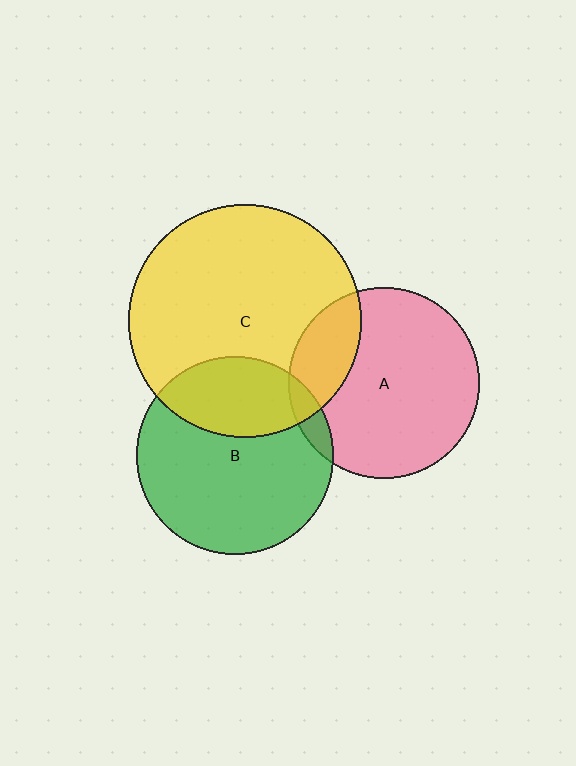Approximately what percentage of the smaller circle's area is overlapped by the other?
Approximately 30%.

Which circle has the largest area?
Circle C (yellow).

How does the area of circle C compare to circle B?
Approximately 1.4 times.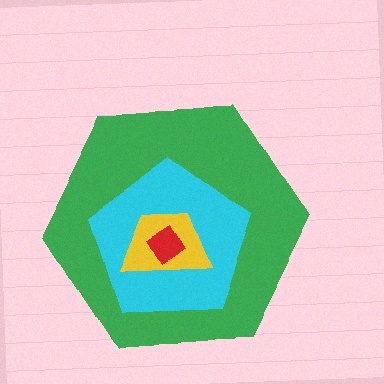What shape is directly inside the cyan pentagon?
The yellow trapezoid.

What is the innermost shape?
The red diamond.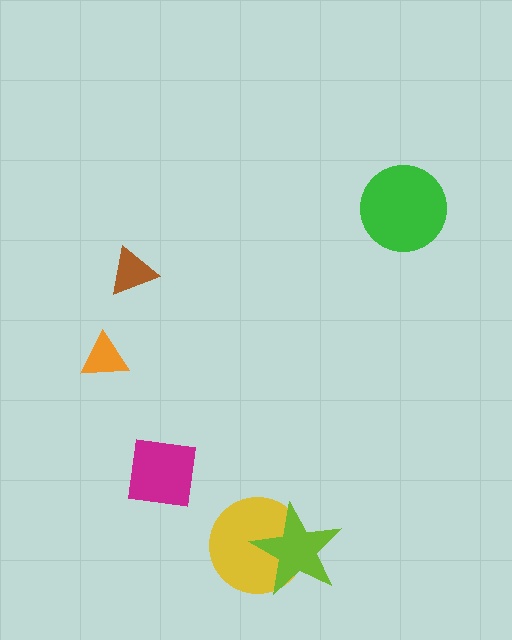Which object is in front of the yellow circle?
The lime star is in front of the yellow circle.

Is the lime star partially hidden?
No, no other shape covers it.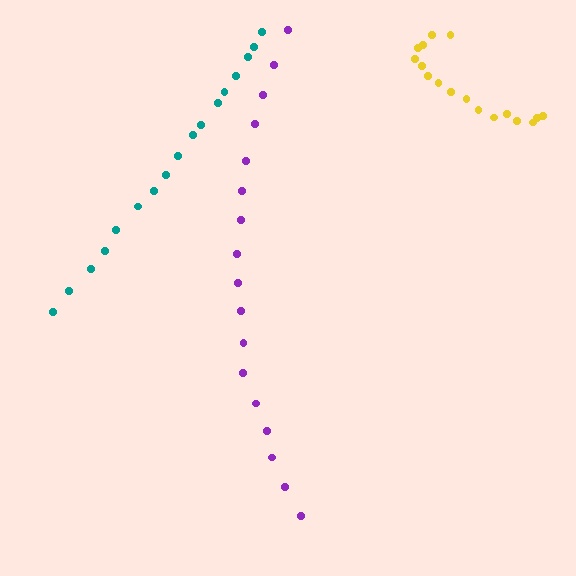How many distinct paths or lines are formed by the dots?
There are 3 distinct paths.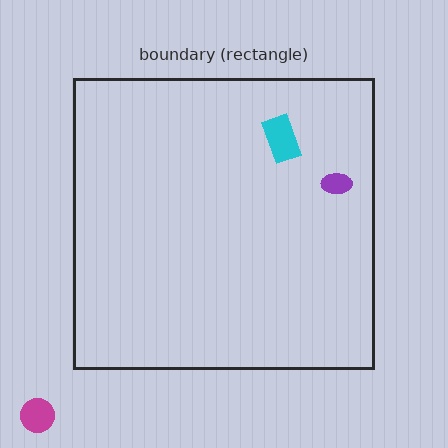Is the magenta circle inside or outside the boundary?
Outside.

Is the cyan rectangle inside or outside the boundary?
Inside.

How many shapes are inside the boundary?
2 inside, 1 outside.